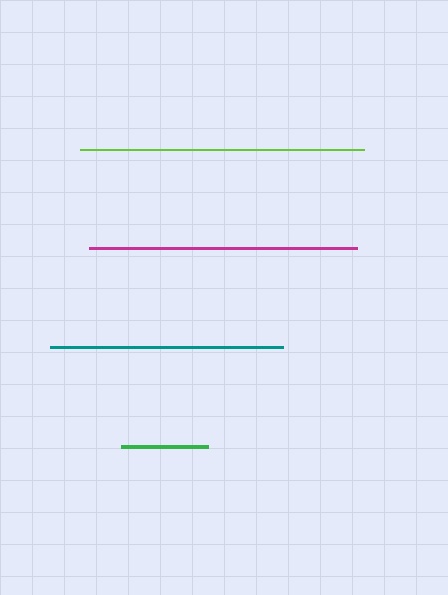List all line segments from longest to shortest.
From longest to shortest: lime, magenta, teal, green.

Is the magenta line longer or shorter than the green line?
The magenta line is longer than the green line.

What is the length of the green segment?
The green segment is approximately 87 pixels long.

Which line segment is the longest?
The lime line is the longest at approximately 284 pixels.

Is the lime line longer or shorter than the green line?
The lime line is longer than the green line.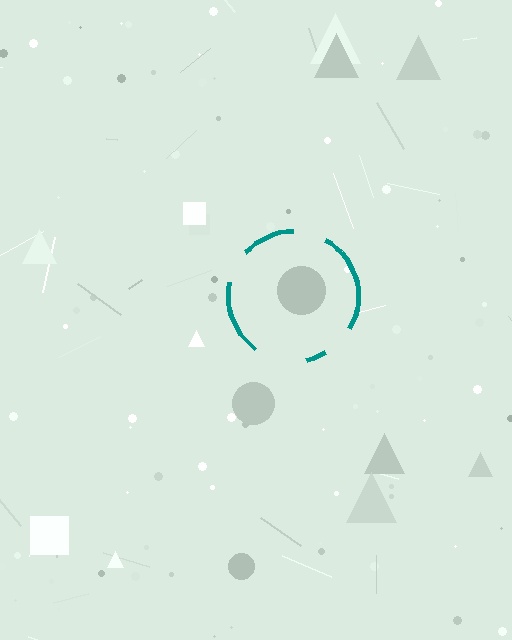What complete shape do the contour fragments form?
The contour fragments form a circle.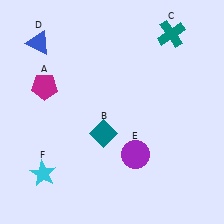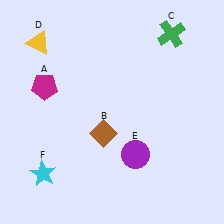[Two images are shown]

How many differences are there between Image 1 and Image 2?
There are 3 differences between the two images.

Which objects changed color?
B changed from teal to brown. C changed from teal to green. D changed from blue to yellow.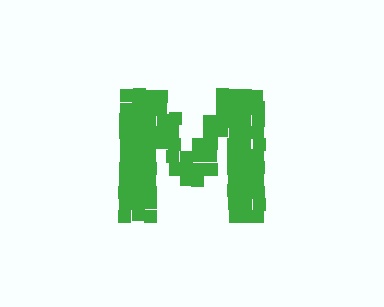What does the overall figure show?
The overall figure shows the letter M.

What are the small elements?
The small elements are squares.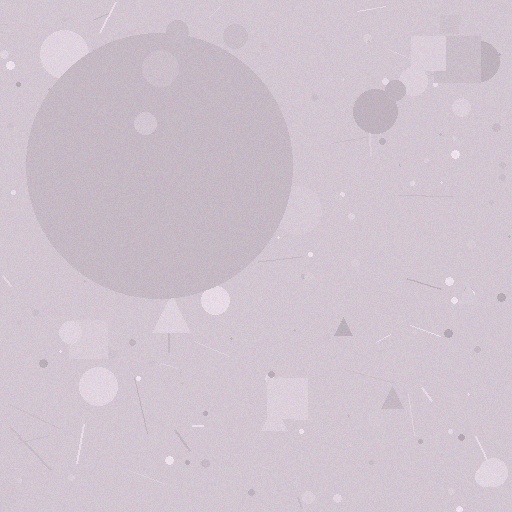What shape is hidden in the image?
A circle is hidden in the image.